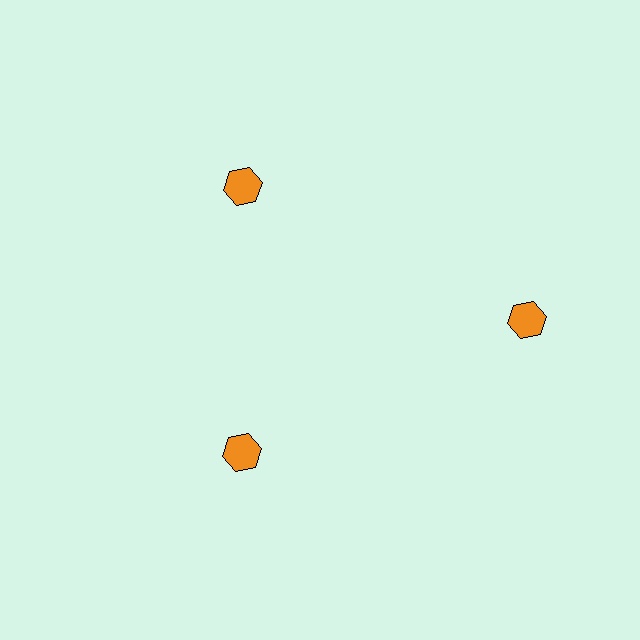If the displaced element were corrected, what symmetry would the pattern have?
It would have 3-fold rotational symmetry — the pattern would map onto itself every 120 degrees.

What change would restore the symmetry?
The symmetry would be restored by moving it inward, back onto the ring so that all 3 hexagons sit at equal angles and equal distance from the center.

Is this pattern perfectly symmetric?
No. The 3 orange hexagons are arranged in a ring, but one element near the 3 o'clock position is pushed outward from the center, breaking the 3-fold rotational symmetry.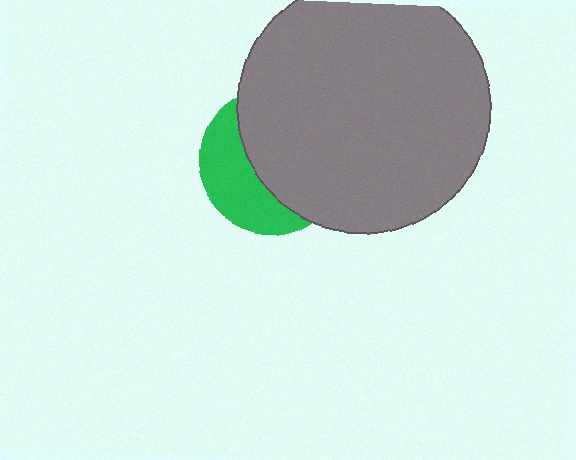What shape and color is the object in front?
The object in front is a gray circle.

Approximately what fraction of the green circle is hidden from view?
Roughly 62% of the green circle is hidden behind the gray circle.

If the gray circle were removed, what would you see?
You would see the complete green circle.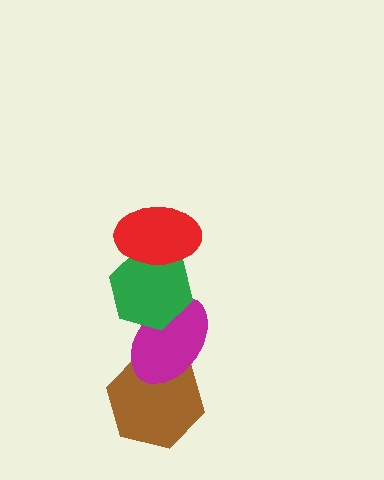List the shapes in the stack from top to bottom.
From top to bottom: the red ellipse, the green hexagon, the magenta ellipse, the brown hexagon.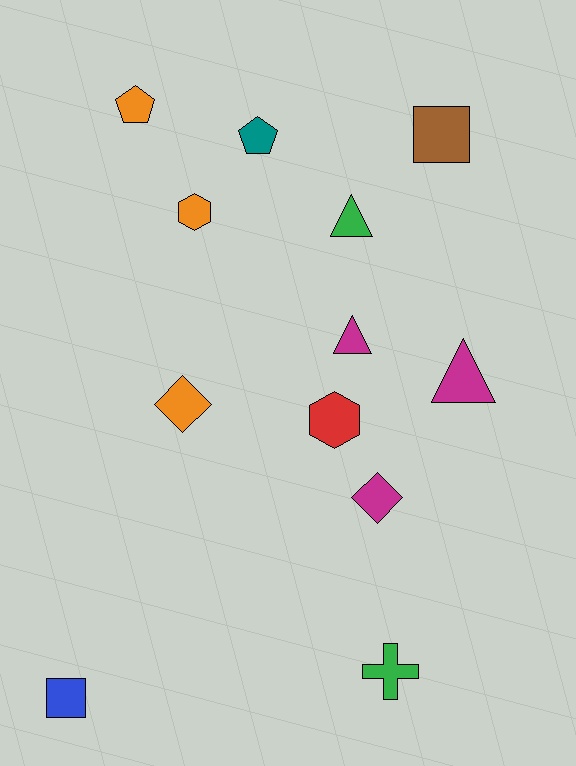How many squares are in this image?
There are 2 squares.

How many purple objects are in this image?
There are no purple objects.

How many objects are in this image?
There are 12 objects.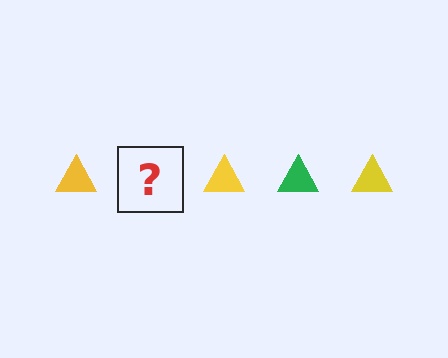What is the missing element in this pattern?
The missing element is a green triangle.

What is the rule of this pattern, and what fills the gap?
The rule is that the pattern cycles through yellow, green triangles. The gap should be filled with a green triangle.